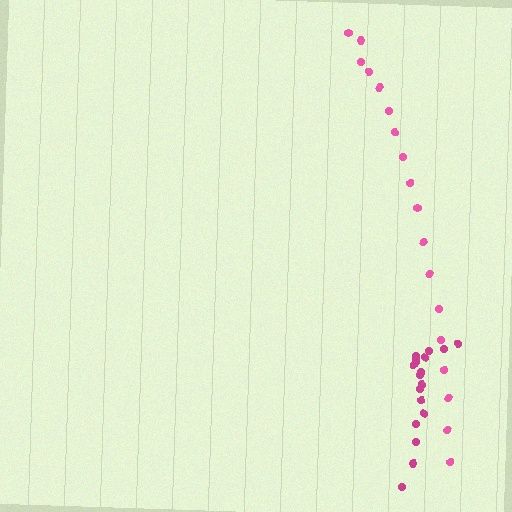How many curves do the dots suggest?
There are 2 distinct paths.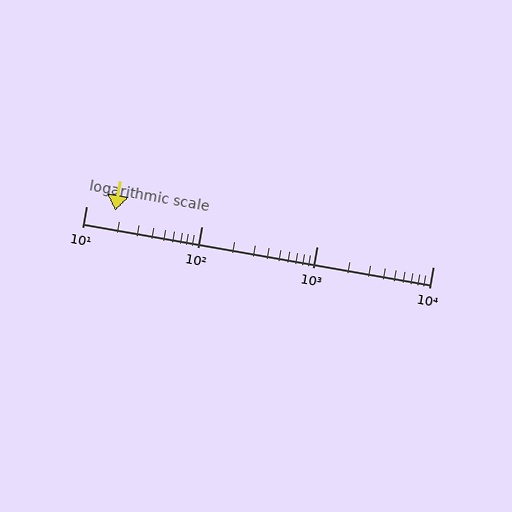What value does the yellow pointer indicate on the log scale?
The pointer indicates approximately 18.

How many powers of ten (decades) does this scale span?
The scale spans 3 decades, from 10 to 10000.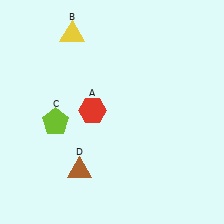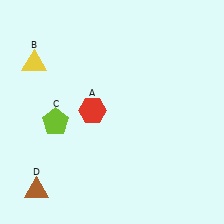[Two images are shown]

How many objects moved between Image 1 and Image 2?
2 objects moved between the two images.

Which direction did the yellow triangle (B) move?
The yellow triangle (B) moved left.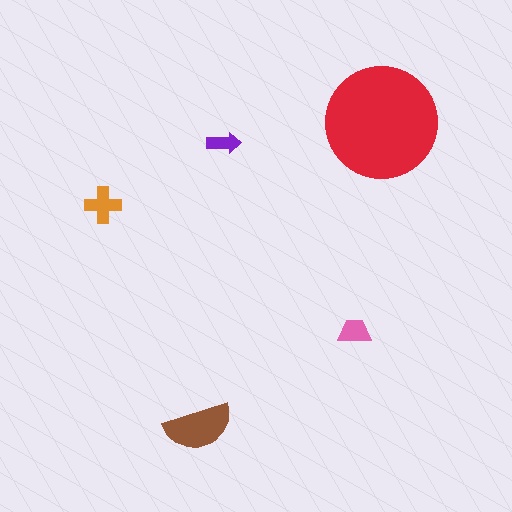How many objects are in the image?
There are 5 objects in the image.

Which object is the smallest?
The purple arrow.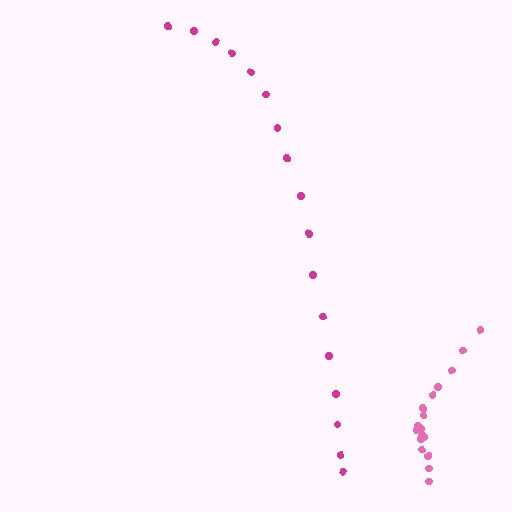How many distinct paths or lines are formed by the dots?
There are 2 distinct paths.